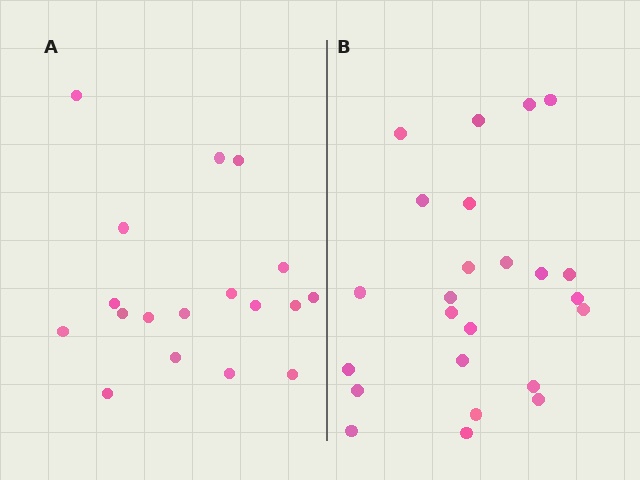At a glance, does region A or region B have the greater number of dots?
Region B (the right region) has more dots.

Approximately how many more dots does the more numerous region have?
Region B has about 6 more dots than region A.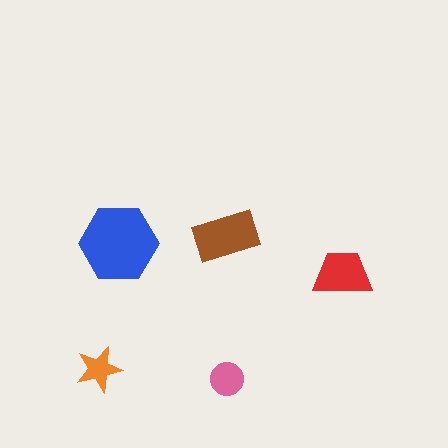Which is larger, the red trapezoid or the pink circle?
The red trapezoid.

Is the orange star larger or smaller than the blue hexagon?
Smaller.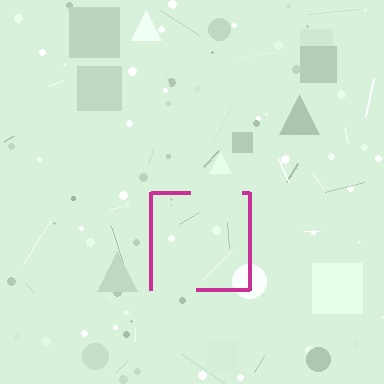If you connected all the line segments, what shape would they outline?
They would outline a square.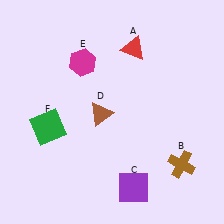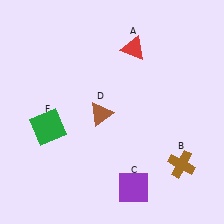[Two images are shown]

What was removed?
The magenta hexagon (E) was removed in Image 2.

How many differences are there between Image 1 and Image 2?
There is 1 difference between the two images.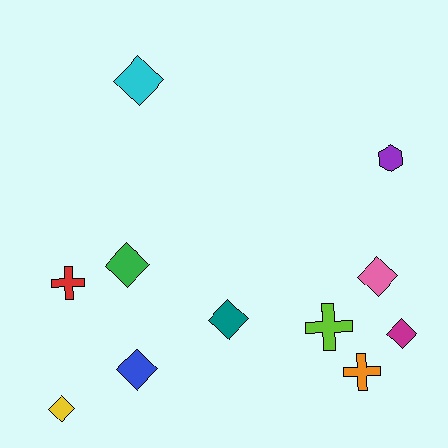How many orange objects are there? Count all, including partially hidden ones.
There is 1 orange object.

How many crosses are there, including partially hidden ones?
There are 3 crosses.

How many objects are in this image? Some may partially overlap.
There are 11 objects.